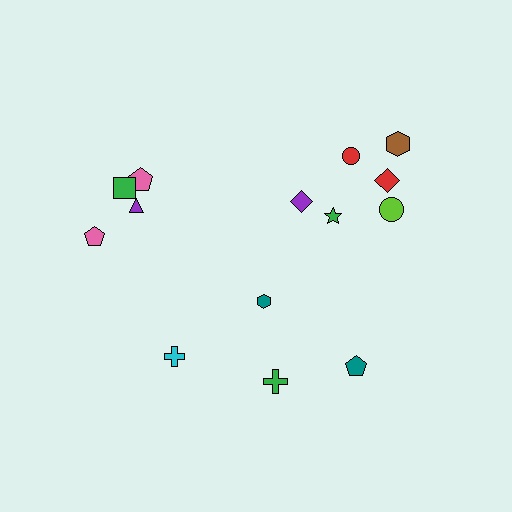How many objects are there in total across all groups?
There are 14 objects.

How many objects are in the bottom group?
There are 4 objects.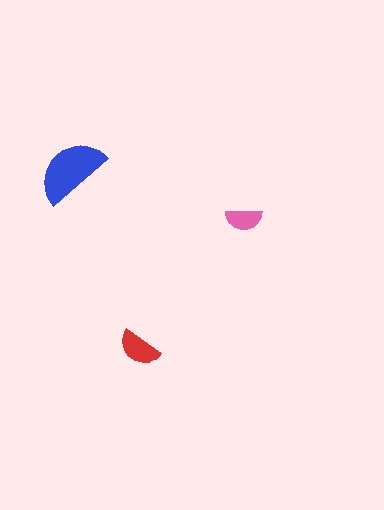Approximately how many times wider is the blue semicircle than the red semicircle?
About 1.5 times wider.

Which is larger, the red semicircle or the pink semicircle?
The red one.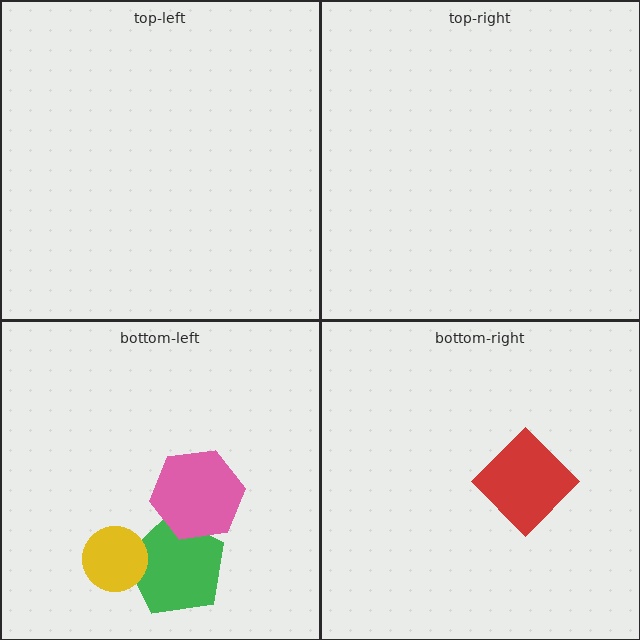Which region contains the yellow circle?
The bottom-left region.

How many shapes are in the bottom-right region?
1.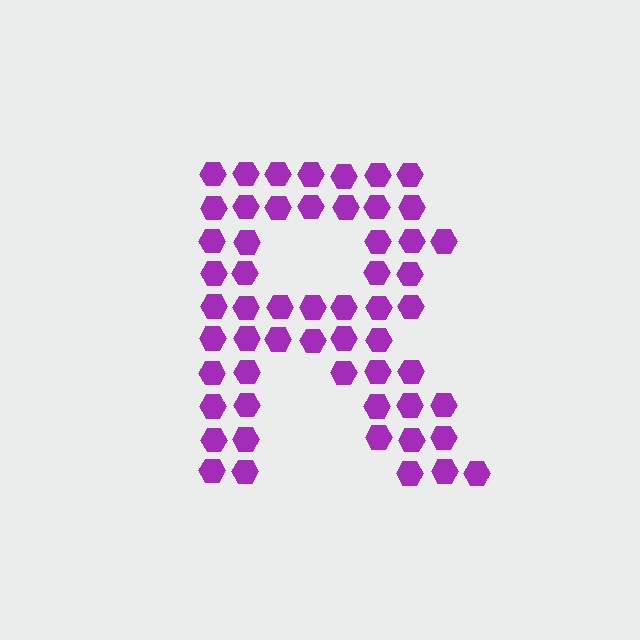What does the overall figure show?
The overall figure shows the letter R.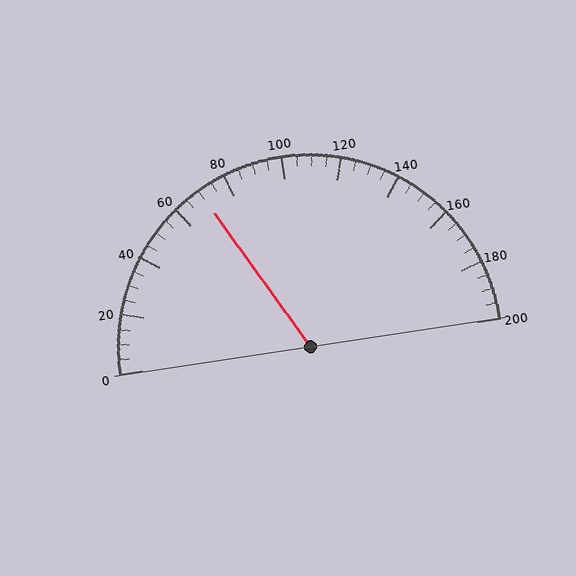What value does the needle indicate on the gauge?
The needle indicates approximately 70.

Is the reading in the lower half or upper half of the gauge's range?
The reading is in the lower half of the range (0 to 200).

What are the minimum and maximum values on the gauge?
The gauge ranges from 0 to 200.